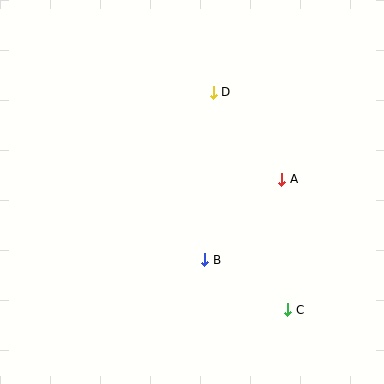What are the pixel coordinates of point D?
Point D is at (213, 92).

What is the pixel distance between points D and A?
The distance between D and A is 110 pixels.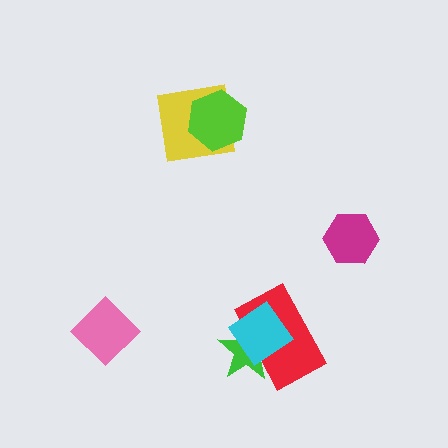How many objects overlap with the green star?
2 objects overlap with the green star.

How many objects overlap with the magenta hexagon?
0 objects overlap with the magenta hexagon.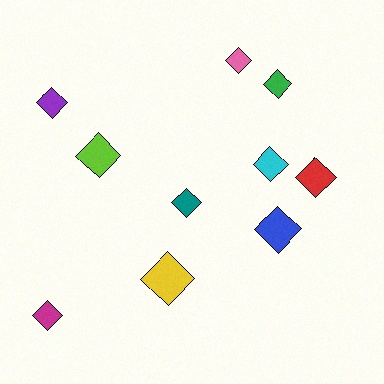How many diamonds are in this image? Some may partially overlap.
There are 10 diamonds.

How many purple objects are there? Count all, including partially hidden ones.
There is 1 purple object.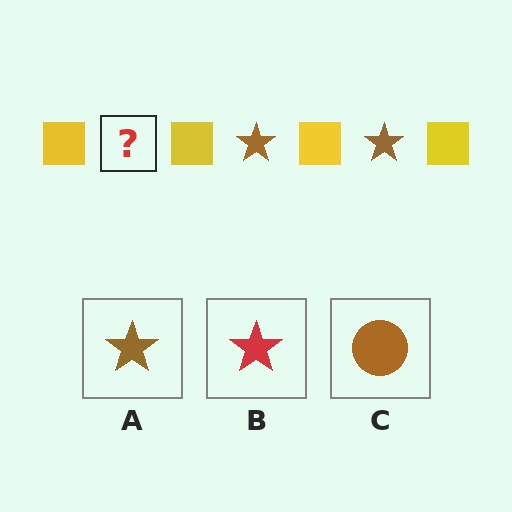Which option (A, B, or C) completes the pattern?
A.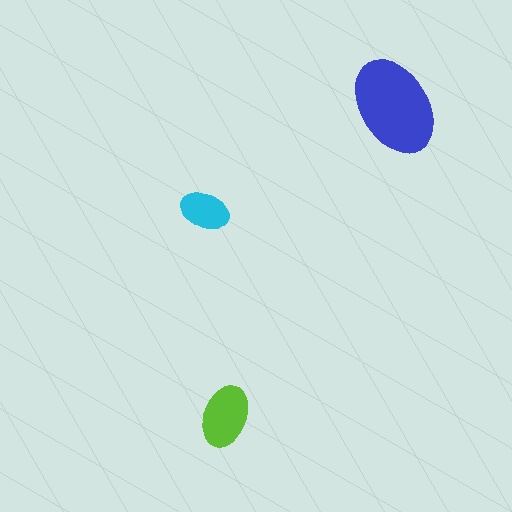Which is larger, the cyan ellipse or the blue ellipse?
The blue one.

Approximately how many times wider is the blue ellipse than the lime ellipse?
About 1.5 times wider.